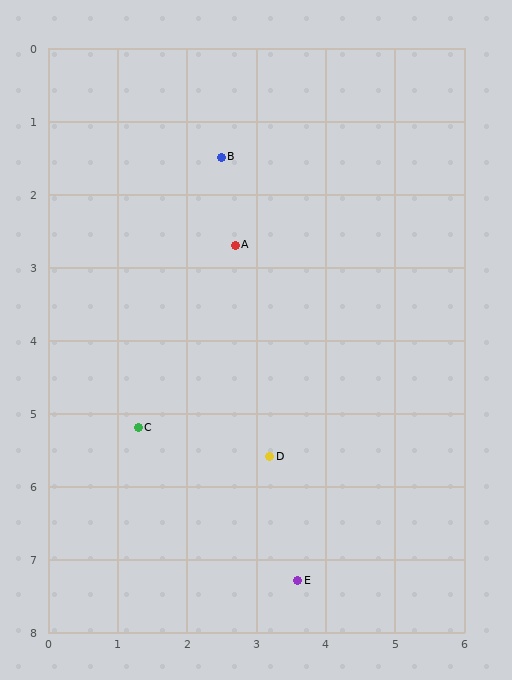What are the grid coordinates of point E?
Point E is at approximately (3.6, 7.3).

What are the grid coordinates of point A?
Point A is at approximately (2.7, 2.7).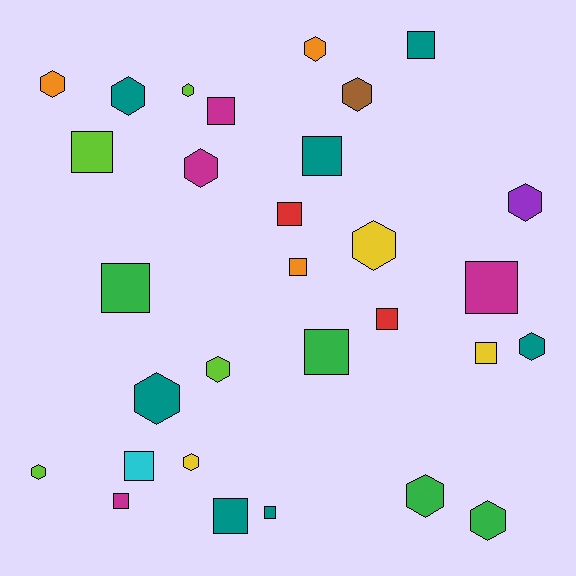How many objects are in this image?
There are 30 objects.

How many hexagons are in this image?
There are 15 hexagons.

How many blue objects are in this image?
There are no blue objects.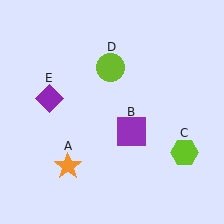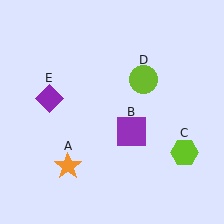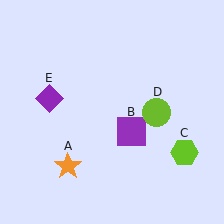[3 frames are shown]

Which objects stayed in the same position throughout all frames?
Orange star (object A) and purple square (object B) and lime hexagon (object C) and purple diamond (object E) remained stationary.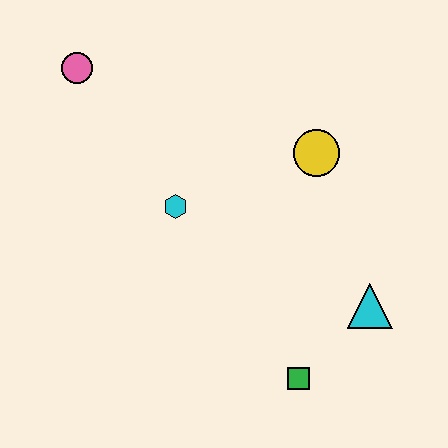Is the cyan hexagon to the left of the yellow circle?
Yes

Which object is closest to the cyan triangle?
The green square is closest to the cyan triangle.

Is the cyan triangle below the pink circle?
Yes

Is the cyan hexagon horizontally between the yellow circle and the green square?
No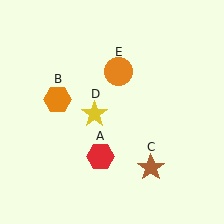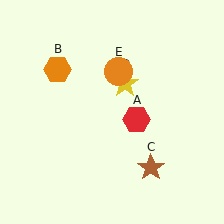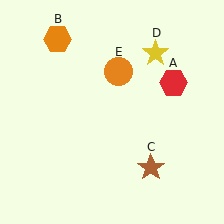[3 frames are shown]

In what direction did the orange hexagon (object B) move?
The orange hexagon (object B) moved up.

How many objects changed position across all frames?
3 objects changed position: red hexagon (object A), orange hexagon (object B), yellow star (object D).